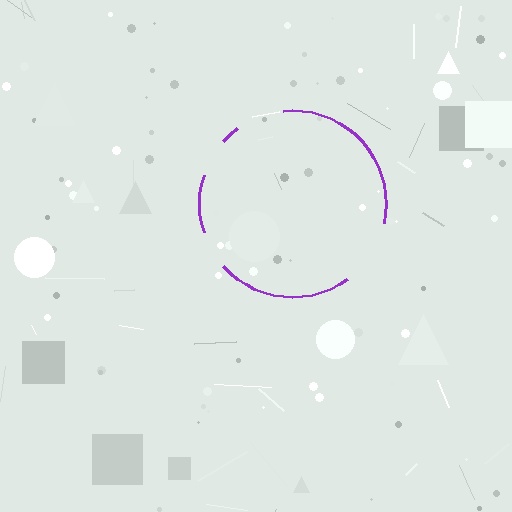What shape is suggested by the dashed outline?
The dashed outline suggests a circle.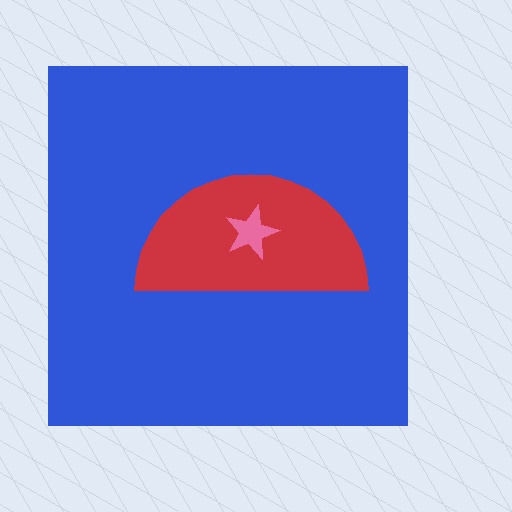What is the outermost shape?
The blue square.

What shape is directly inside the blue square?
The red semicircle.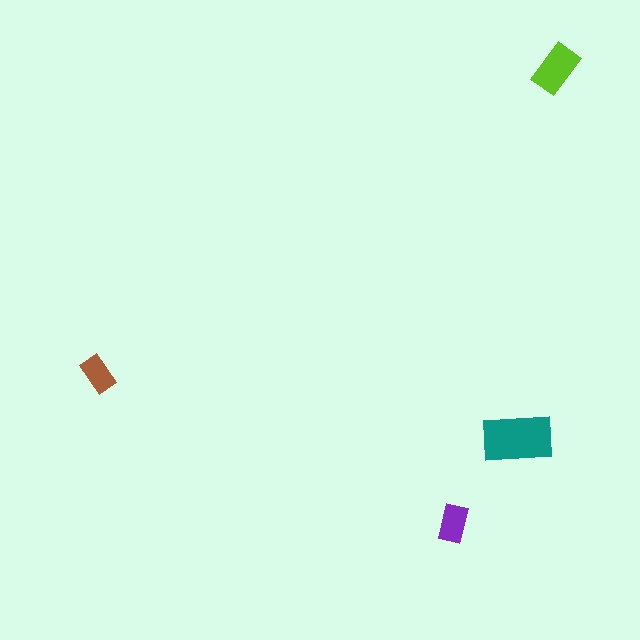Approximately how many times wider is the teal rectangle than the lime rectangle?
About 1.5 times wider.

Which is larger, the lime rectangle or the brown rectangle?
The lime one.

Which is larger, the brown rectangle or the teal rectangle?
The teal one.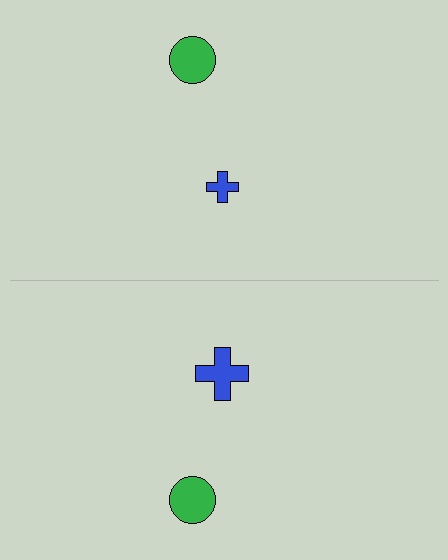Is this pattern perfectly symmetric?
No, the pattern is not perfectly symmetric. The blue cross on the bottom side has a different size than its mirror counterpart.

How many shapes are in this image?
There are 4 shapes in this image.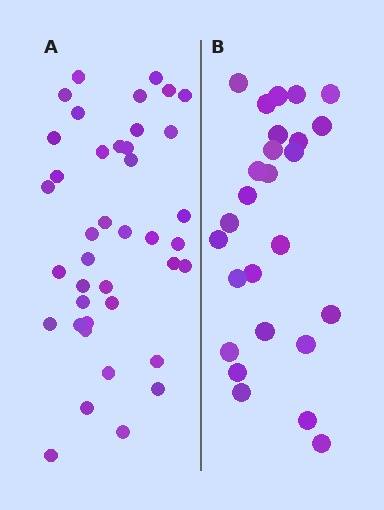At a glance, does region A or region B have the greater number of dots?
Region A (the left region) has more dots.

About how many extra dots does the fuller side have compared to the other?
Region A has approximately 15 more dots than region B.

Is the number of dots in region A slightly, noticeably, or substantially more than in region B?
Region A has substantially more. The ratio is roughly 1.5 to 1.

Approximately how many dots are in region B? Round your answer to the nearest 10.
About 30 dots. (The exact count is 26, which rounds to 30.)